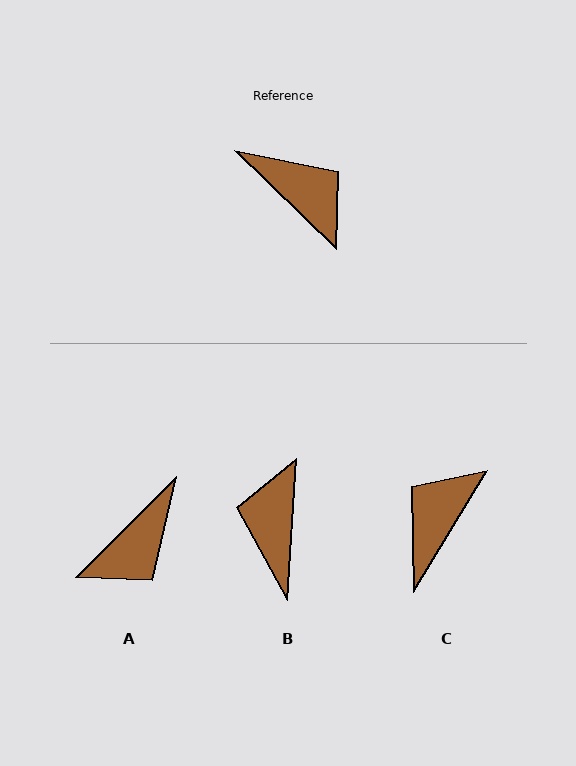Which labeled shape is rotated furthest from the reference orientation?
B, about 130 degrees away.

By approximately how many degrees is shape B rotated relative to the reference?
Approximately 130 degrees counter-clockwise.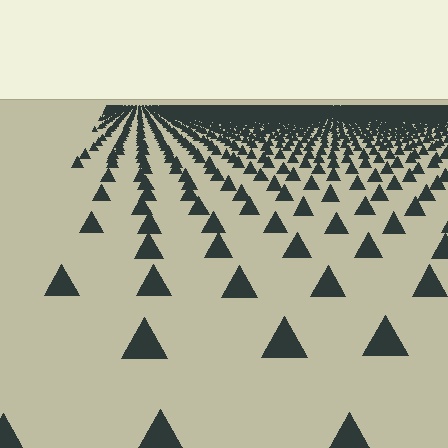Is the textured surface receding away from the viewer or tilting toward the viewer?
The surface is receding away from the viewer. Texture elements get smaller and denser toward the top.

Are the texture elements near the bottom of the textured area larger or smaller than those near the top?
Larger. Near the bottom, elements are closer to the viewer and appear at a bigger on-screen size.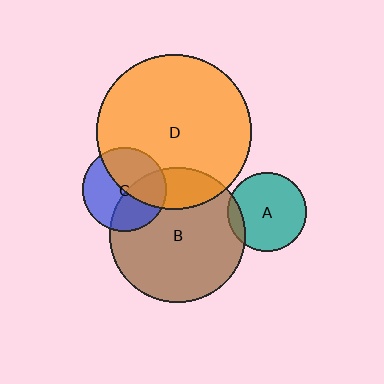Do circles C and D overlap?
Yes.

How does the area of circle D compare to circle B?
Approximately 1.3 times.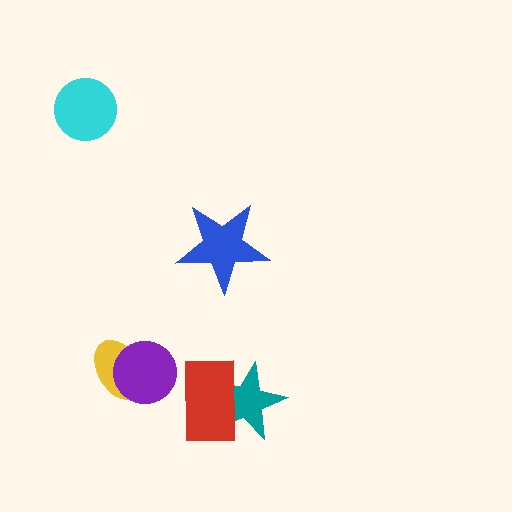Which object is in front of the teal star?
The red rectangle is in front of the teal star.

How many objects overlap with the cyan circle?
0 objects overlap with the cyan circle.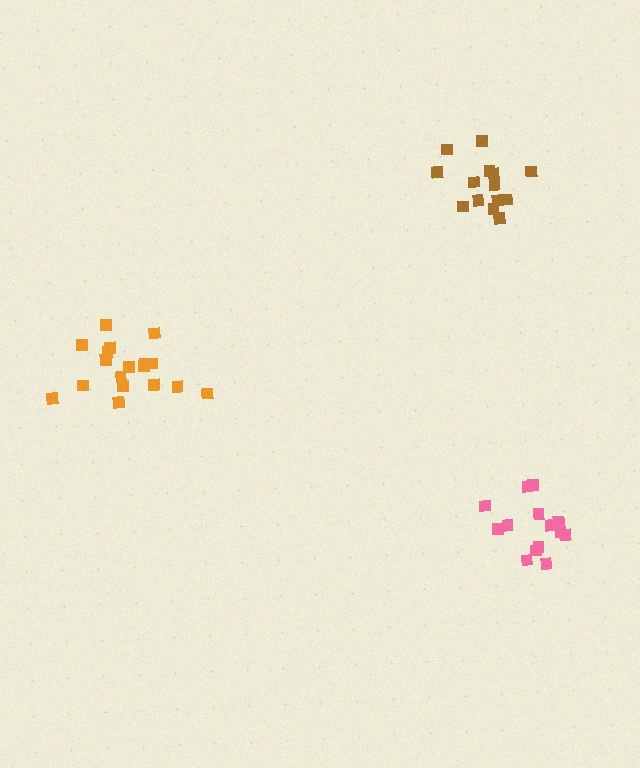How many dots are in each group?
Group 1: 15 dots, Group 2: 14 dots, Group 3: 18 dots (47 total).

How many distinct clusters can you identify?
There are 3 distinct clusters.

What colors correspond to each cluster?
The clusters are colored: brown, pink, orange.